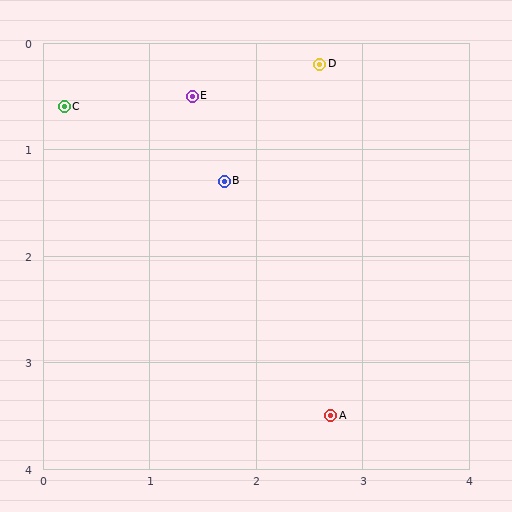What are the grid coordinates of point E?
Point E is at approximately (1.4, 0.5).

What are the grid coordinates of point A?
Point A is at approximately (2.7, 3.5).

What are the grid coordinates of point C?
Point C is at approximately (0.2, 0.6).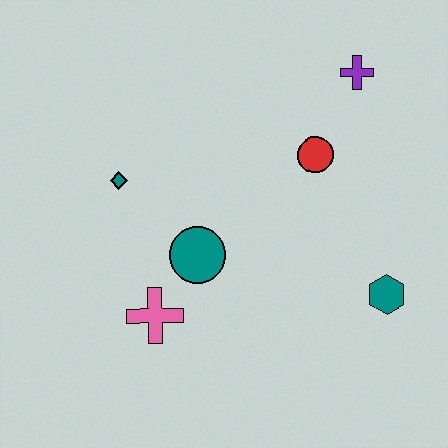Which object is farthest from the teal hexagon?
The teal diamond is farthest from the teal hexagon.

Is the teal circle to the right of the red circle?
No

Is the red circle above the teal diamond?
Yes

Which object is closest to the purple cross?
The red circle is closest to the purple cross.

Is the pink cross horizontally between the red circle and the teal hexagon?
No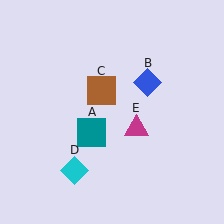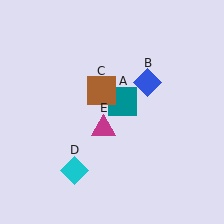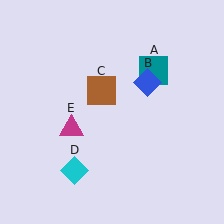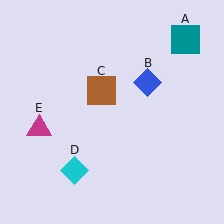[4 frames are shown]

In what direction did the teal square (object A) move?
The teal square (object A) moved up and to the right.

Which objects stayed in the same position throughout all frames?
Blue diamond (object B) and brown square (object C) and cyan diamond (object D) remained stationary.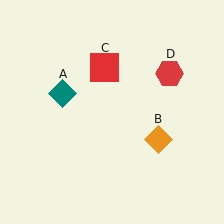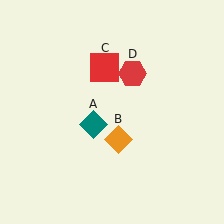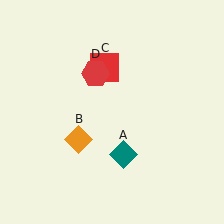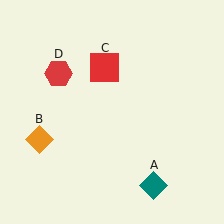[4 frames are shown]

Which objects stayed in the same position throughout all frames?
Red square (object C) remained stationary.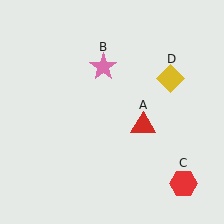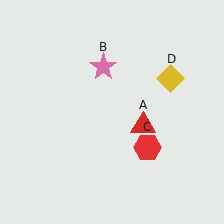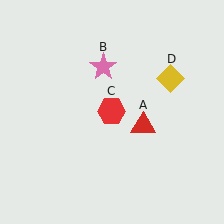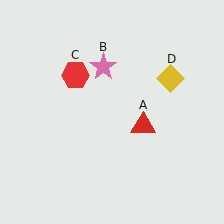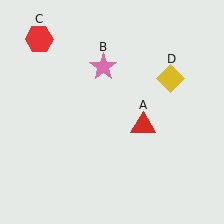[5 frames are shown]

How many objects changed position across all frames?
1 object changed position: red hexagon (object C).